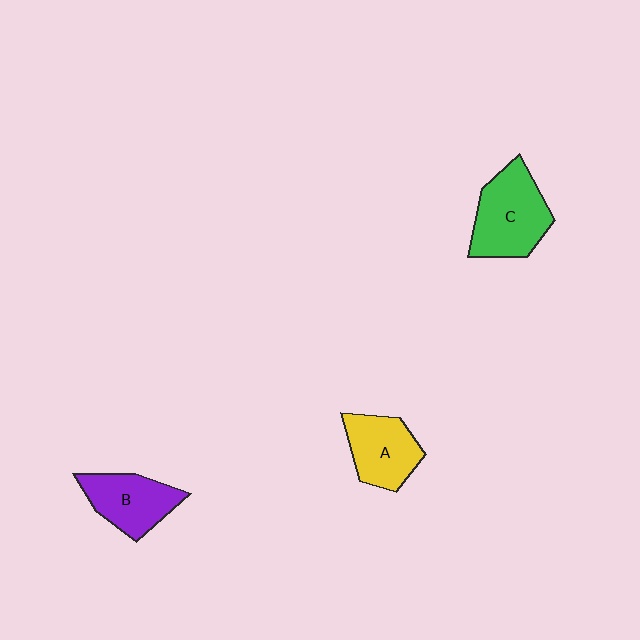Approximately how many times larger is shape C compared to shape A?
Approximately 1.3 times.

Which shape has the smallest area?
Shape A (yellow).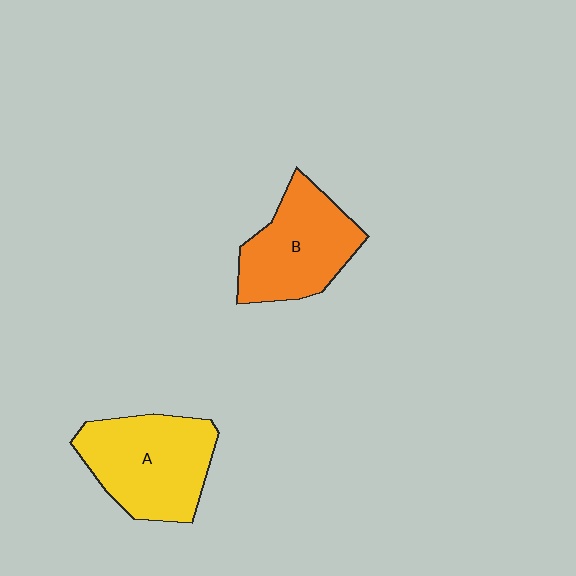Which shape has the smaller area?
Shape B (orange).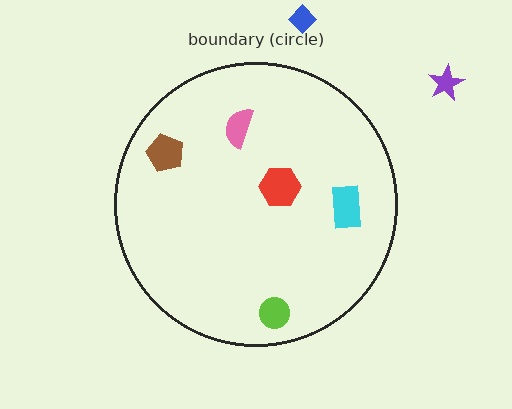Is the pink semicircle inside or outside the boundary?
Inside.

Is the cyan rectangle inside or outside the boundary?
Inside.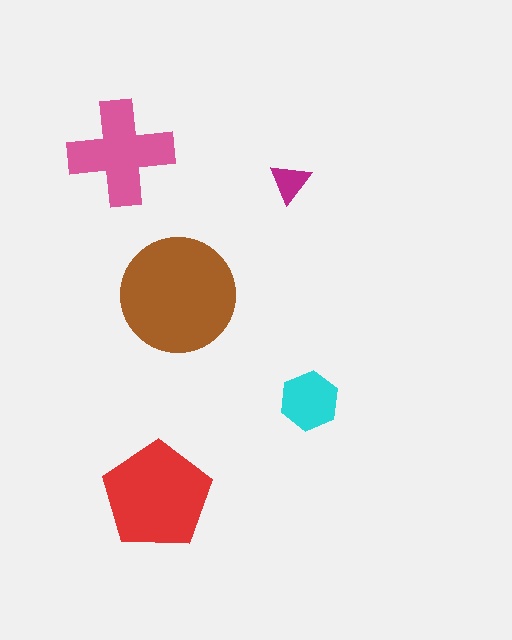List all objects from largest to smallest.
The brown circle, the red pentagon, the pink cross, the cyan hexagon, the magenta triangle.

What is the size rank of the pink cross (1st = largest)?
3rd.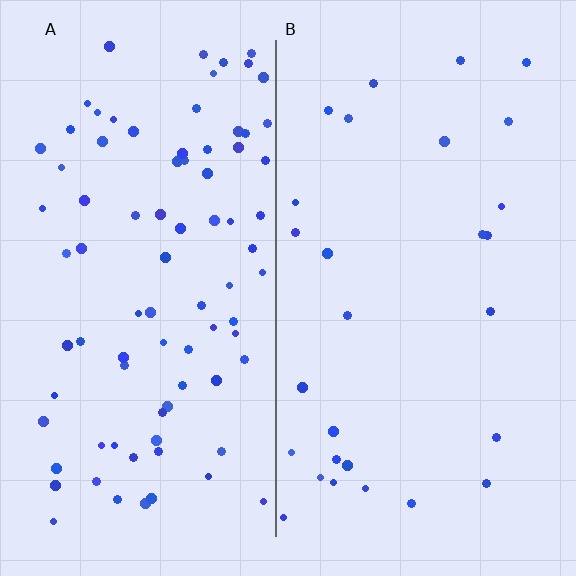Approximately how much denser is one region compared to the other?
Approximately 3.1× — region A over region B.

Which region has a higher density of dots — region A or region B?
A (the left).